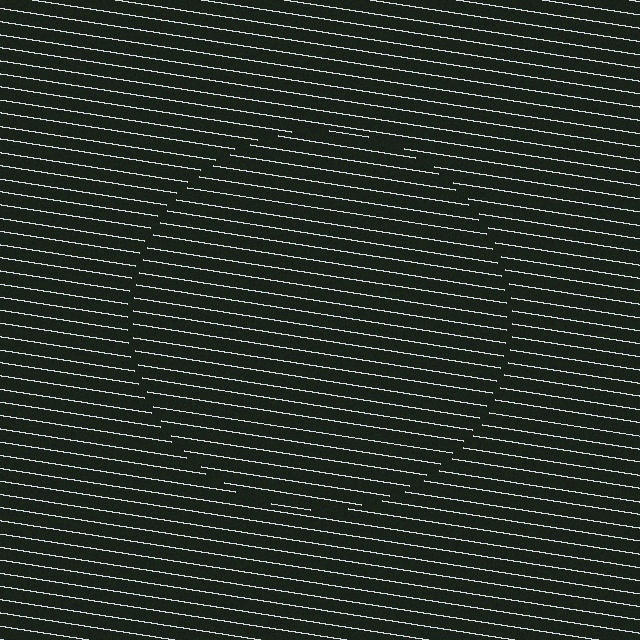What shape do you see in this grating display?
An illusory circle. The interior of the shape contains the same grating, shifted by half a period — the contour is defined by the phase discontinuity where line-ends from the inner and outer gratings abut.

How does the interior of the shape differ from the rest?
The interior of the shape contains the same grating, shifted by half a period — the contour is defined by the phase discontinuity where line-ends from the inner and outer gratings abut.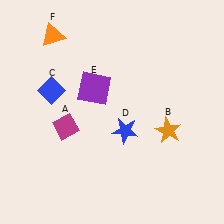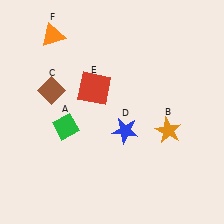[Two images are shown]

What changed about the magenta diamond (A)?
In Image 1, A is magenta. In Image 2, it changed to green.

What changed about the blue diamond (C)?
In Image 1, C is blue. In Image 2, it changed to brown.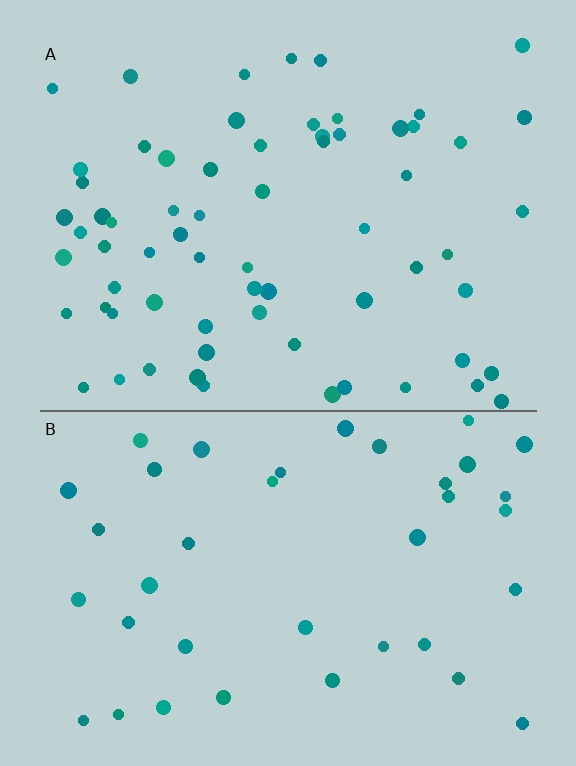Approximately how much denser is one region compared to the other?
Approximately 1.7× — region A over region B.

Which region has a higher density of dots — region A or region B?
A (the top).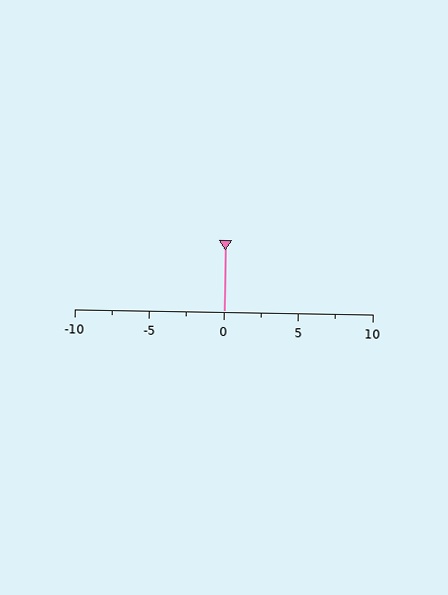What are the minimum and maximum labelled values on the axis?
The axis runs from -10 to 10.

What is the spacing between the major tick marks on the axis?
The major ticks are spaced 5 apart.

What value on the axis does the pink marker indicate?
The marker indicates approximately 0.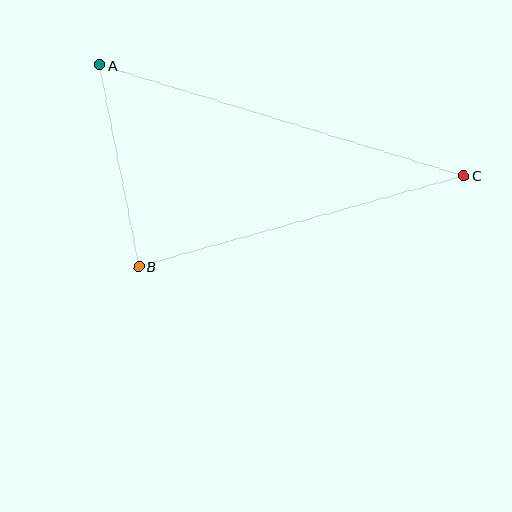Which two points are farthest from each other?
Points A and C are farthest from each other.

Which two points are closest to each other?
Points A and B are closest to each other.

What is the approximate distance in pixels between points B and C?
The distance between B and C is approximately 337 pixels.